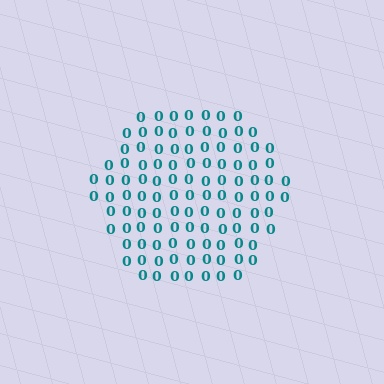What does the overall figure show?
The overall figure shows a hexagon.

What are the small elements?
The small elements are digit 0's.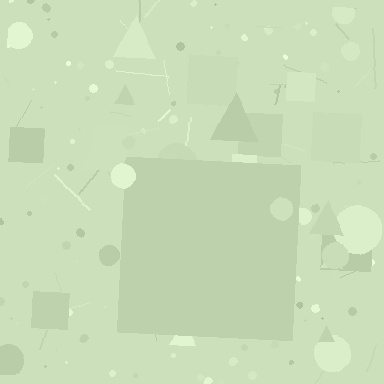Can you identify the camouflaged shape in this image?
The camouflaged shape is a square.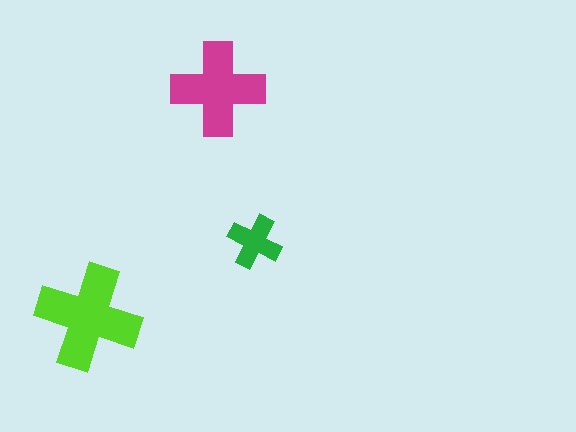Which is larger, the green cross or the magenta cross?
The magenta one.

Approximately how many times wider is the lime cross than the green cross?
About 2 times wider.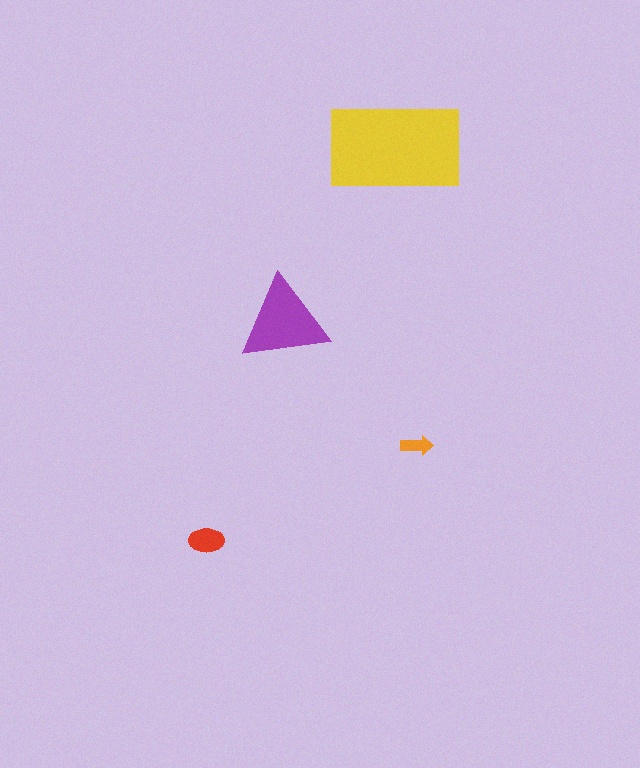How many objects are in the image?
There are 4 objects in the image.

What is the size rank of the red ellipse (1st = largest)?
3rd.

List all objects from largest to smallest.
The yellow rectangle, the purple triangle, the red ellipse, the orange arrow.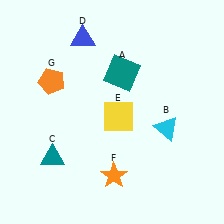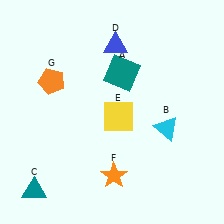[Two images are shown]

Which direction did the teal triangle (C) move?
The teal triangle (C) moved down.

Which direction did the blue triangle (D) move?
The blue triangle (D) moved right.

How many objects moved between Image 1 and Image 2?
2 objects moved between the two images.